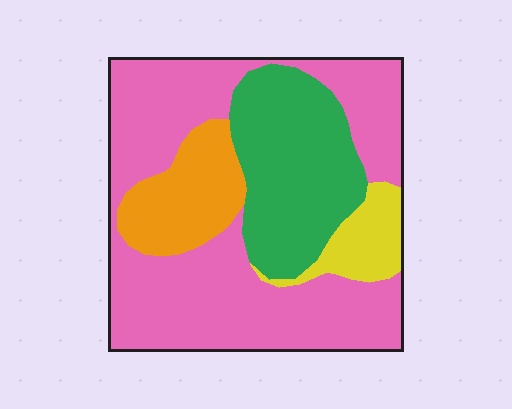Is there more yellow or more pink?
Pink.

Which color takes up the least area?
Yellow, at roughly 10%.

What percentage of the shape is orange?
Orange takes up about one eighth (1/8) of the shape.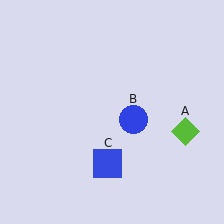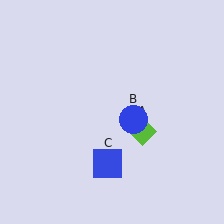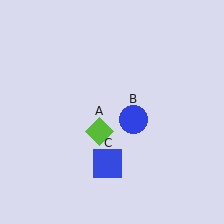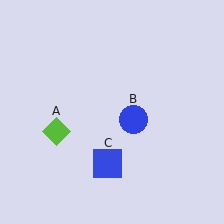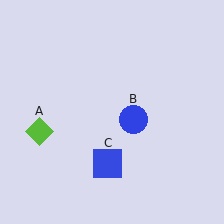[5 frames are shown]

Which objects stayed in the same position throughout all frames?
Blue circle (object B) and blue square (object C) remained stationary.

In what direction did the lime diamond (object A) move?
The lime diamond (object A) moved left.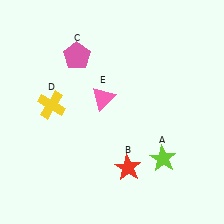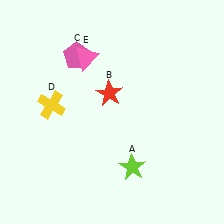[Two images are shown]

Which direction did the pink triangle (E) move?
The pink triangle (E) moved up.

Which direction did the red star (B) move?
The red star (B) moved up.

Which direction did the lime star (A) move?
The lime star (A) moved left.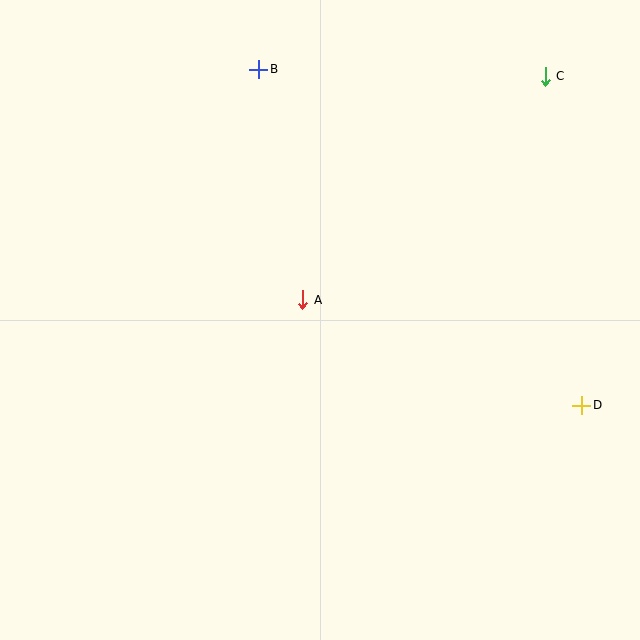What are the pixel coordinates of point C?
Point C is at (545, 76).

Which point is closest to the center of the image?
Point A at (303, 300) is closest to the center.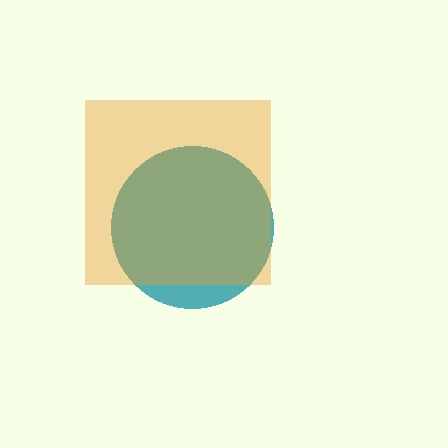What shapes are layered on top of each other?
The layered shapes are: a teal circle, an orange square.